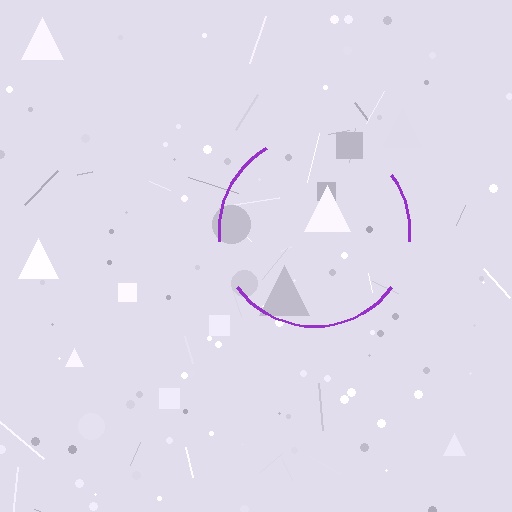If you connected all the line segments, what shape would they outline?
They would outline a circle.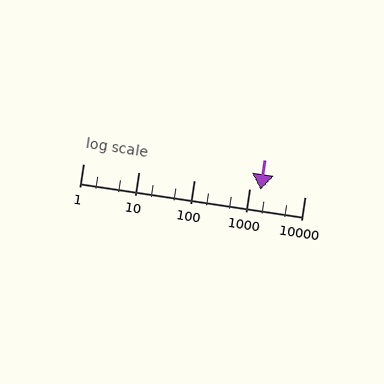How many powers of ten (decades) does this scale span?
The scale spans 4 decades, from 1 to 10000.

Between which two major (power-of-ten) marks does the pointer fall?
The pointer is between 1000 and 10000.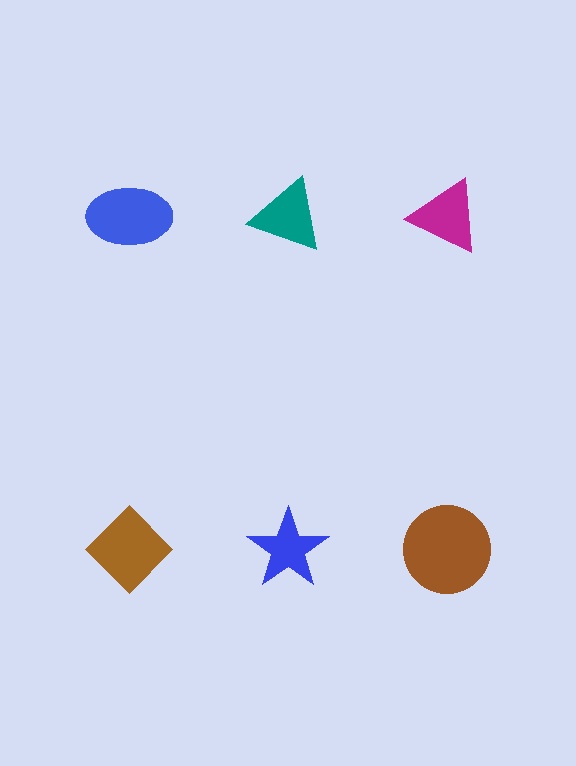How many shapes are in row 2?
3 shapes.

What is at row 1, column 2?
A teal triangle.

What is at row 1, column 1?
A blue ellipse.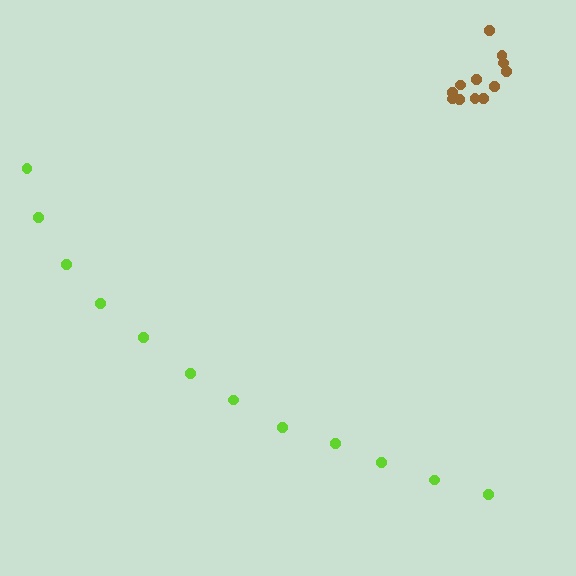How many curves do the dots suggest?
There are 2 distinct paths.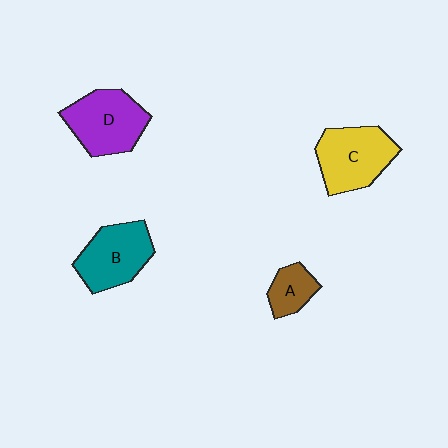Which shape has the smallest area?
Shape A (brown).